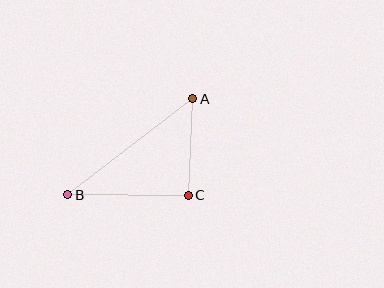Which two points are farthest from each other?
Points A and B are farthest from each other.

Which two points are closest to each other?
Points A and C are closest to each other.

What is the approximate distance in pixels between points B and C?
The distance between B and C is approximately 121 pixels.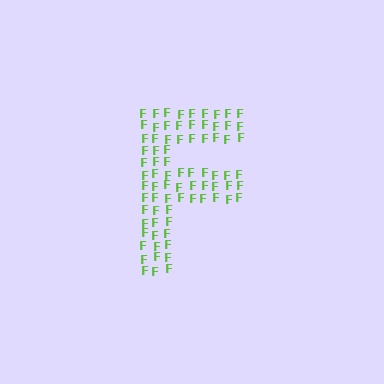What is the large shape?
The large shape is the letter F.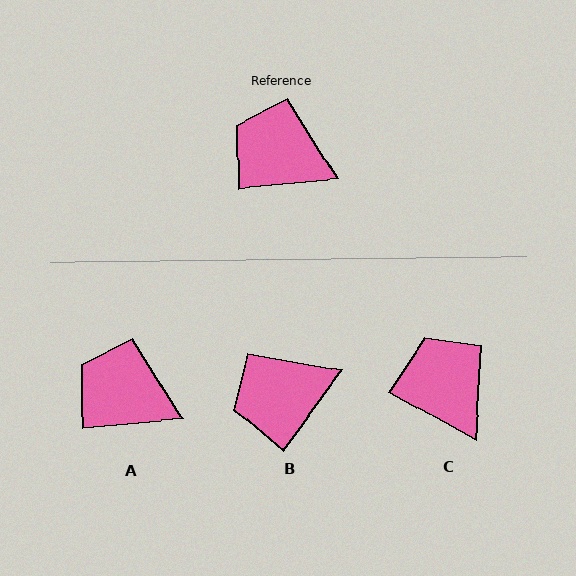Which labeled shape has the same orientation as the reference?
A.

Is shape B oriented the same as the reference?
No, it is off by about 48 degrees.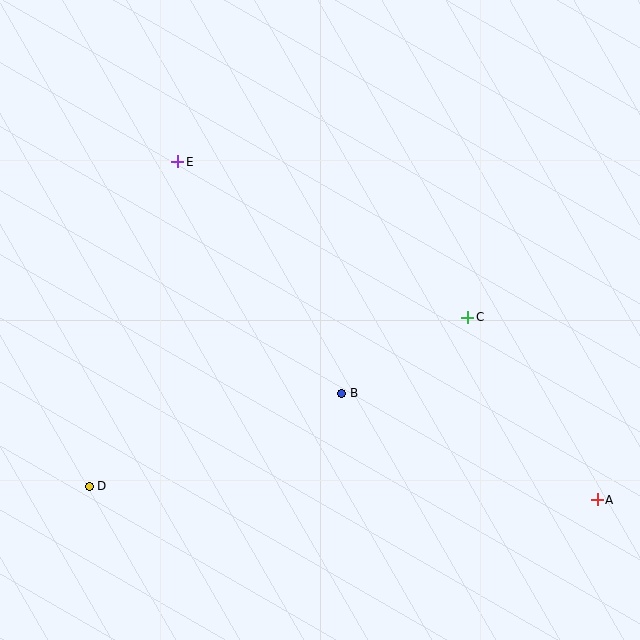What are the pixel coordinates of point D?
Point D is at (89, 486).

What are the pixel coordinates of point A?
Point A is at (597, 500).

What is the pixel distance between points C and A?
The distance between C and A is 224 pixels.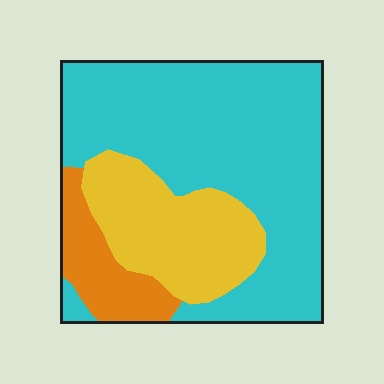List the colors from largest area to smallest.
From largest to smallest: cyan, yellow, orange.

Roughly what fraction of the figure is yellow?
Yellow covers roughly 25% of the figure.